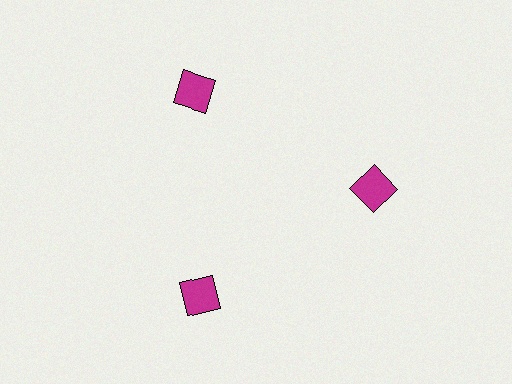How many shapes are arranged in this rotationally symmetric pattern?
There are 3 shapes, arranged in 3 groups of 1.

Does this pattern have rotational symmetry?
Yes, this pattern has 3-fold rotational symmetry. It looks the same after rotating 120 degrees around the center.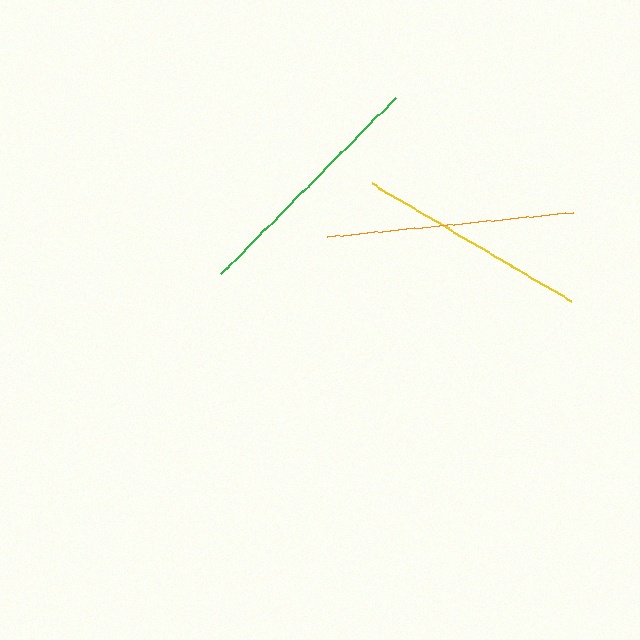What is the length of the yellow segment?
The yellow segment is approximately 230 pixels long.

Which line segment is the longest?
The green line is the longest at approximately 248 pixels.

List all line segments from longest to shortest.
From longest to shortest: green, orange, yellow.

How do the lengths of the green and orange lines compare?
The green and orange lines are approximately the same length.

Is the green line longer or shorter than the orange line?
The green line is longer than the orange line.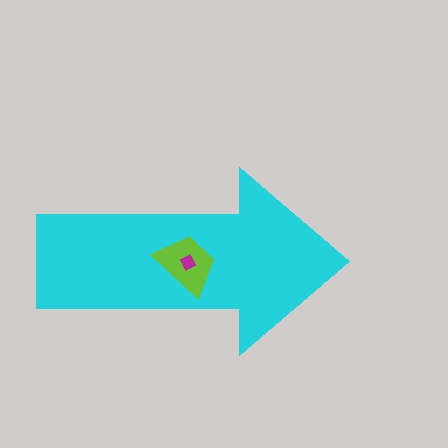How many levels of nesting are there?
3.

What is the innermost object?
The magenta diamond.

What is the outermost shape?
The cyan arrow.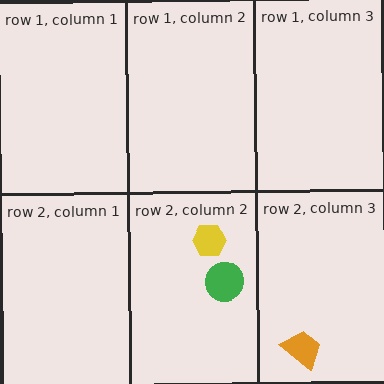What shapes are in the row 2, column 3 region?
The orange trapezoid.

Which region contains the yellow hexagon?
The row 2, column 2 region.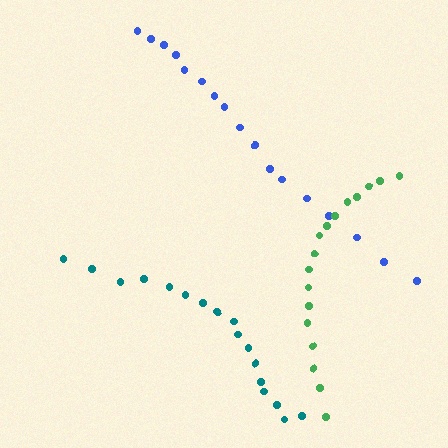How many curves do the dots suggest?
There are 3 distinct paths.